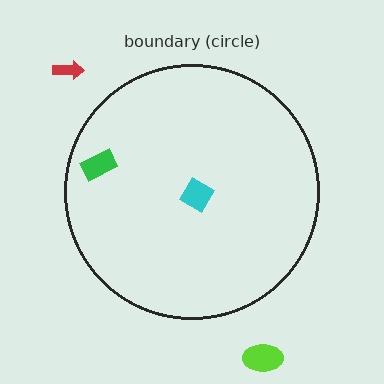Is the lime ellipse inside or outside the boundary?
Outside.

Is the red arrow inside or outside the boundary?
Outside.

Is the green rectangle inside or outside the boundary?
Inside.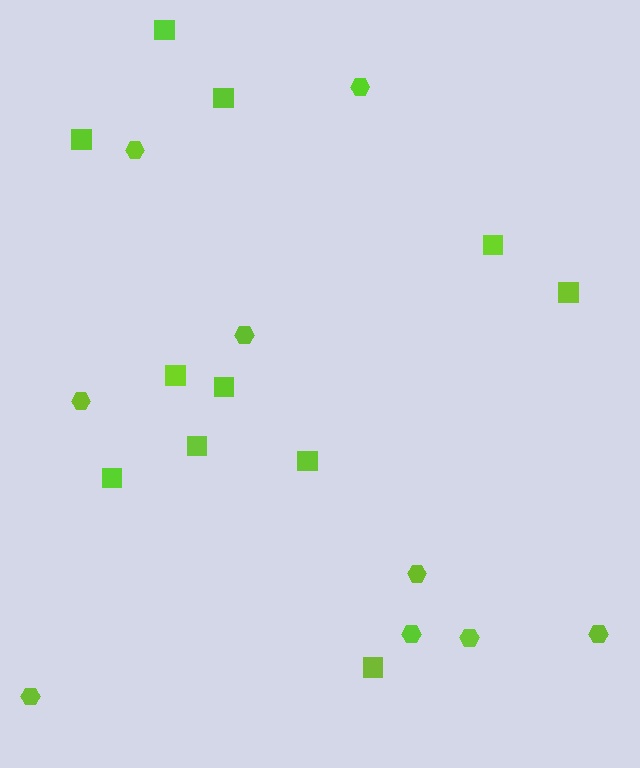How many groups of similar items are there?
There are 2 groups: one group of hexagons (9) and one group of squares (11).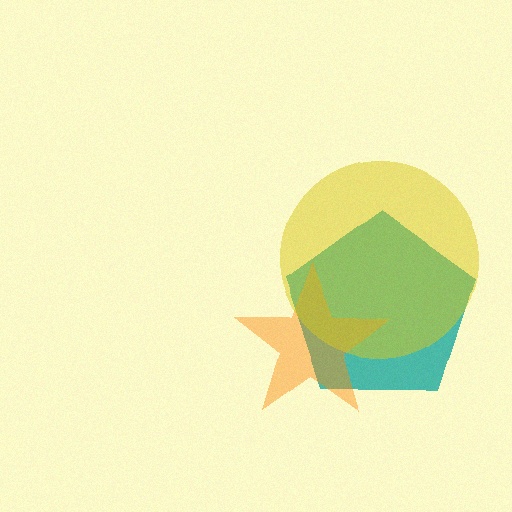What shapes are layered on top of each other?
The layered shapes are: a teal pentagon, an orange star, a yellow circle.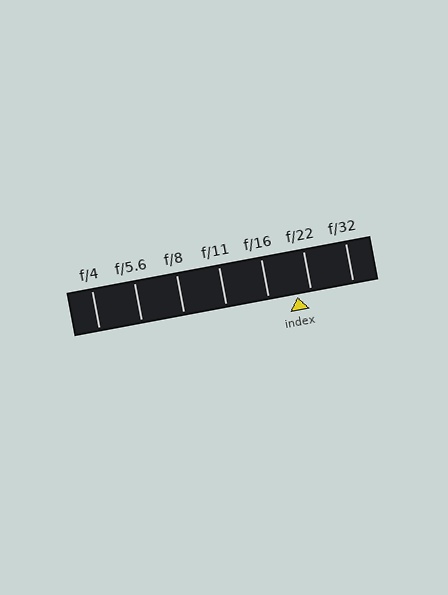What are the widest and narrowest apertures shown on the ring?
The widest aperture shown is f/4 and the narrowest is f/32.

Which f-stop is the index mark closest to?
The index mark is closest to f/22.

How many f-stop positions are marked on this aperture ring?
There are 7 f-stop positions marked.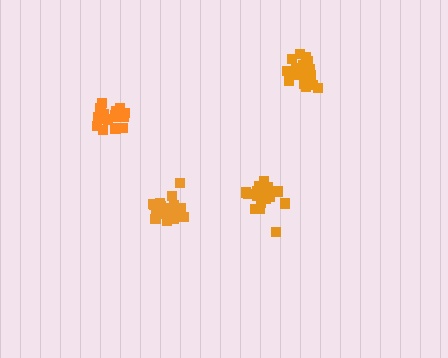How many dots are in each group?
Group 1: 20 dots, Group 2: 19 dots, Group 3: 20 dots, Group 4: 18 dots (77 total).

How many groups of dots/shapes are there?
There are 4 groups.